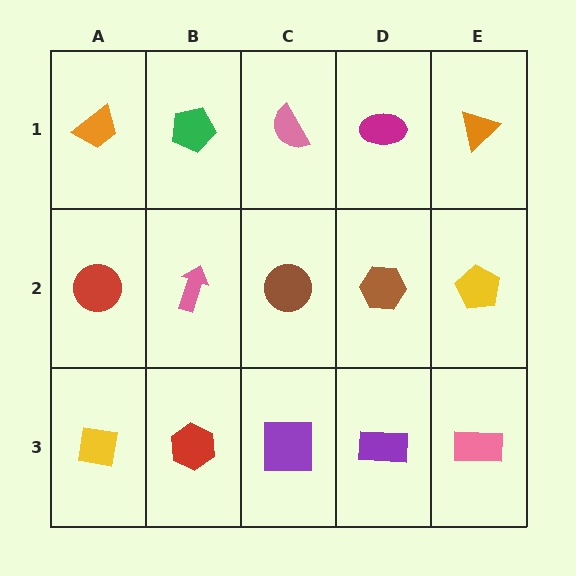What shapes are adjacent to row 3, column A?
A red circle (row 2, column A), a red hexagon (row 3, column B).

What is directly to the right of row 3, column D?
A pink rectangle.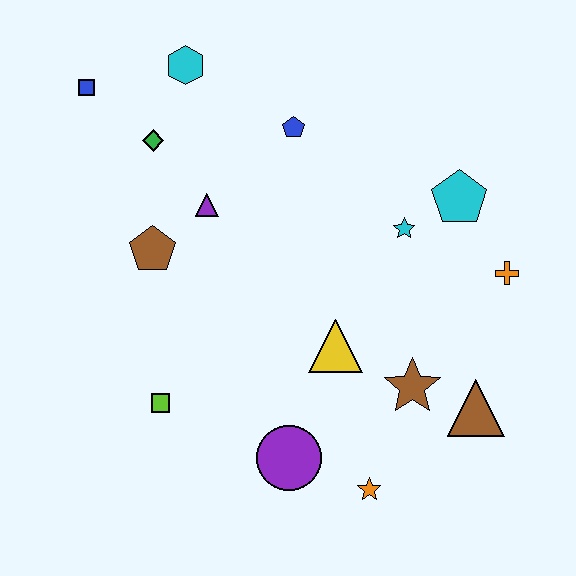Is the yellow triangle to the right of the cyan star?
No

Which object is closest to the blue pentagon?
The purple triangle is closest to the blue pentagon.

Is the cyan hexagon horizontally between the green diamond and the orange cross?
Yes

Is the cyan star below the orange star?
No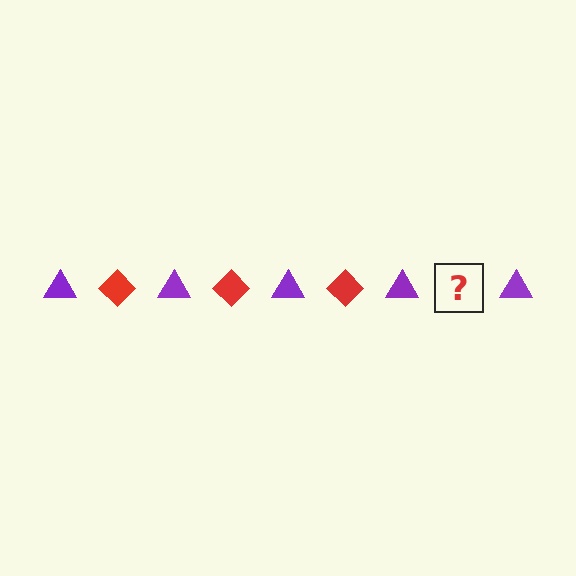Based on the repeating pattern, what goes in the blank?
The blank should be a red diamond.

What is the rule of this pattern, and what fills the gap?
The rule is that the pattern alternates between purple triangle and red diamond. The gap should be filled with a red diamond.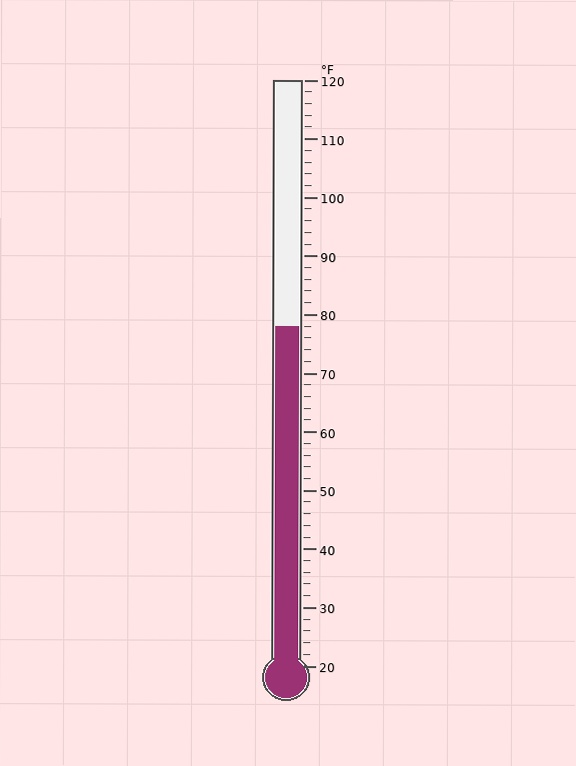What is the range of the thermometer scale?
The thermometer scale ranges from 20°F to 120°F.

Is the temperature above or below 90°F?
The temperature is below 90°F.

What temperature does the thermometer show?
The thermometer shows approximately 78°F.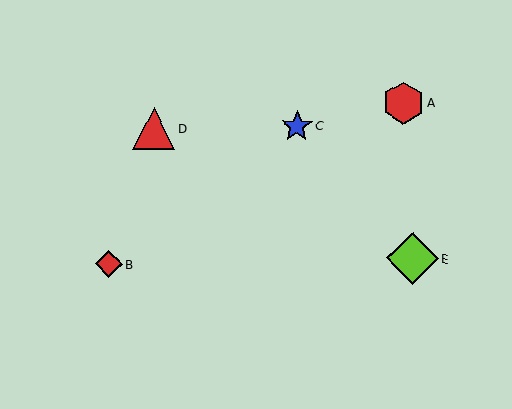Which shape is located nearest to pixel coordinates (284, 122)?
The blue star (labeled C) at (297, 126) is nearest to that location.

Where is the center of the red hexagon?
The center of the red hexagon is at (403, 103).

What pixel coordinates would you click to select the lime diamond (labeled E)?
Click at (412, 259) to select the lime diamond E.